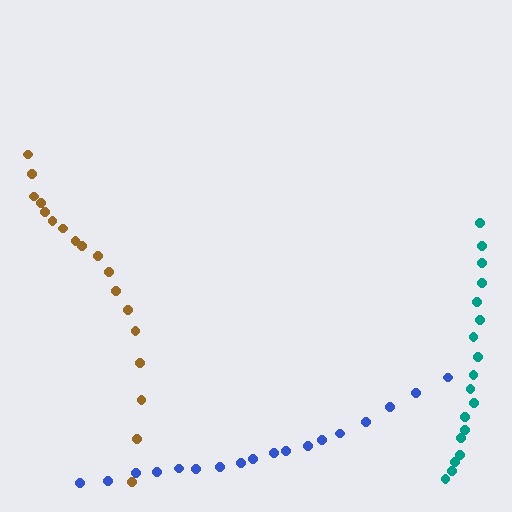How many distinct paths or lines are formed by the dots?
There are 3 distinct paths.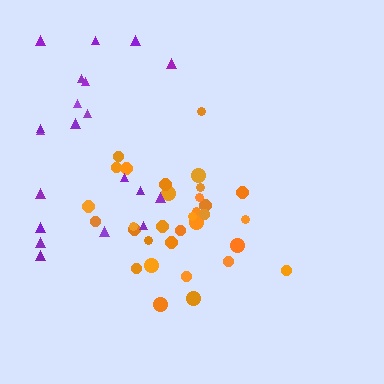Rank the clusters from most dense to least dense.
orange, purple.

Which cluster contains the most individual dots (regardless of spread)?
Orange (32).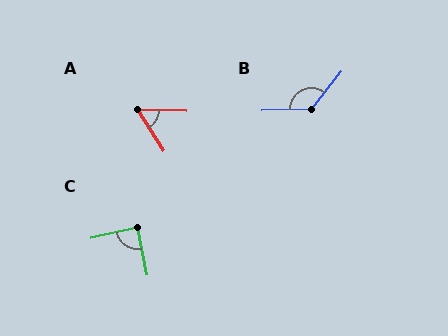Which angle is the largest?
B, at approximately 129 degrees.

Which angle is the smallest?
A, at approximately 56 degrees.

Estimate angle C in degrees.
Approximately 89 degrees.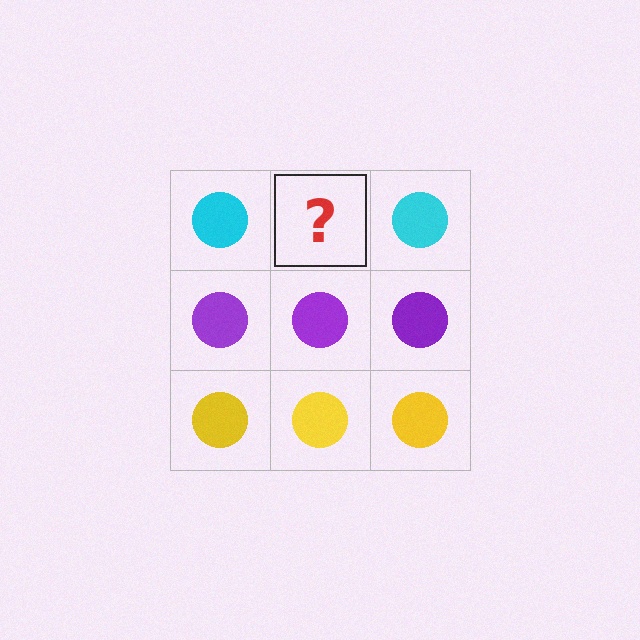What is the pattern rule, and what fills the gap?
The rule is that each row has a consistent color. The gap should be filled with a cyan circle.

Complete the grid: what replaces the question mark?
The question mark should be replaced with a cyan circle.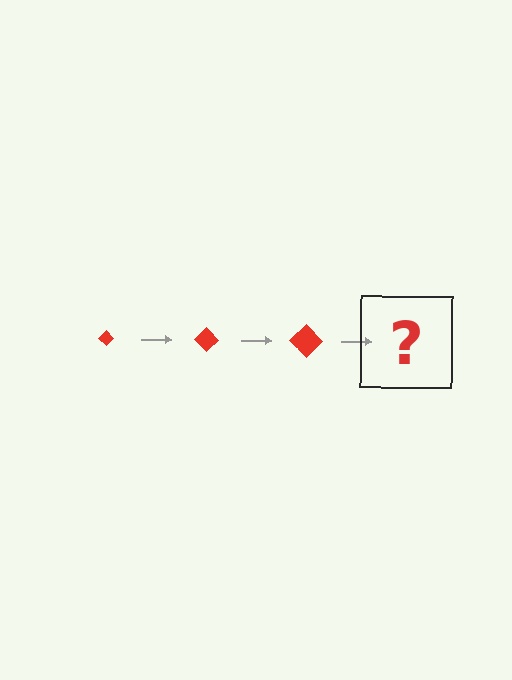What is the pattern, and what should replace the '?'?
The pattern is that the diamond gets progressively larger each step. The '?' should be a red diamond, larger than the previous one.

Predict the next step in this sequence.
The next step is a red diamond, larger than the previous one.